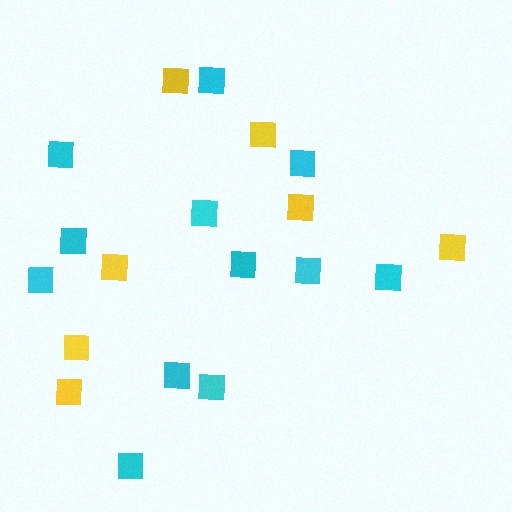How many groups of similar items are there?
There are 2 groups: one group of yellow squares (7) and one group of cyan squares (12).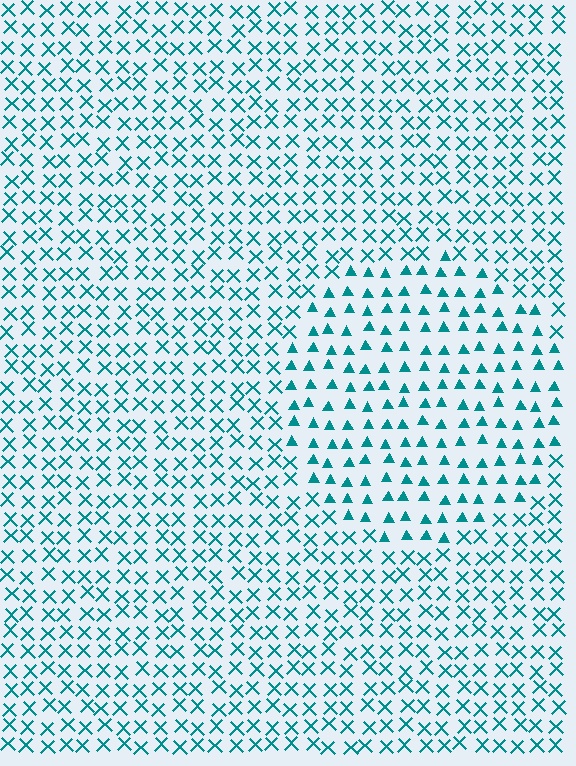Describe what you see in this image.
The image is filled with small teal elements arranged in a uniform grid. A circle-shaped region contains triangles, while the surrounding area contains X marks. The boundary is defined purely by the change in element shape.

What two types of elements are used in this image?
The image uses triangles inside the circle region and X marks outside it.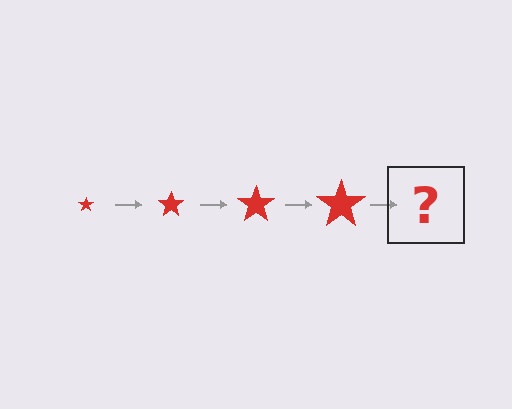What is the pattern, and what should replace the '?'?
The pattern is that the star gets progressively larger each step. The '?' should be a red star, larger than the previous one.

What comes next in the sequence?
The next element should be a red star, larger than the previous one.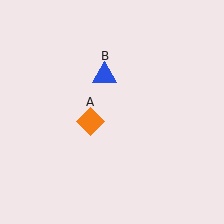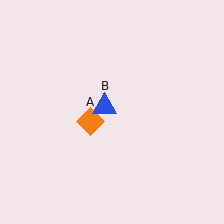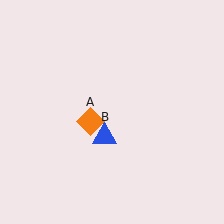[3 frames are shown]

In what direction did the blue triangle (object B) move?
The blue triangle (object B) moved down.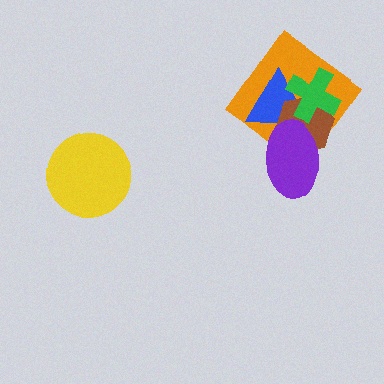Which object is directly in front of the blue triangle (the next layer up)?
The brown hexagon is directly in front of the blue triangle.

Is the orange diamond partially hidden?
Yes, it is partially covered by another shape.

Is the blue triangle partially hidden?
Yes, it is partially covered by another shape.